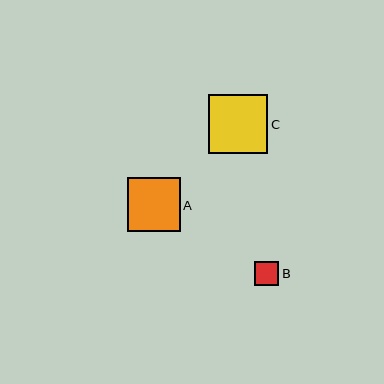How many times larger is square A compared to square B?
Square A is approximately 2.2 times the size of square B.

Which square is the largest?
Square C is the largest with a size of approximately 59 pixels.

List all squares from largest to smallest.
From largest to smallest: C, A, B.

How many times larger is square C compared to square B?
Square C is approximately 2.4 times the size of square B.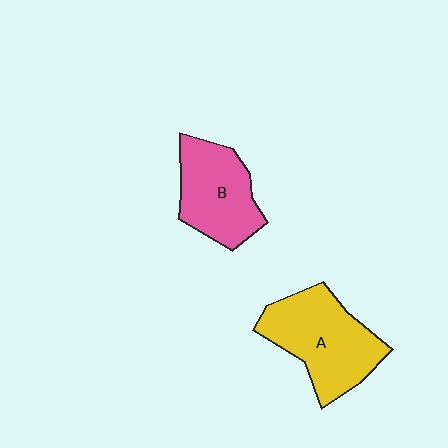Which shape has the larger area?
Shape A (yellow).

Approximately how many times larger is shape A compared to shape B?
Approximately 1.2 times.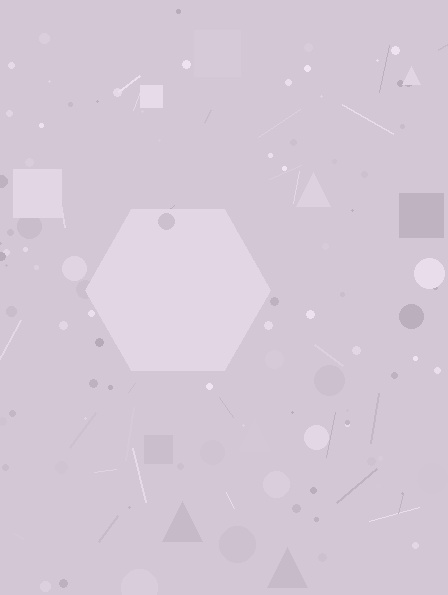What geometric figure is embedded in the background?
A hexagon is embedded in the background.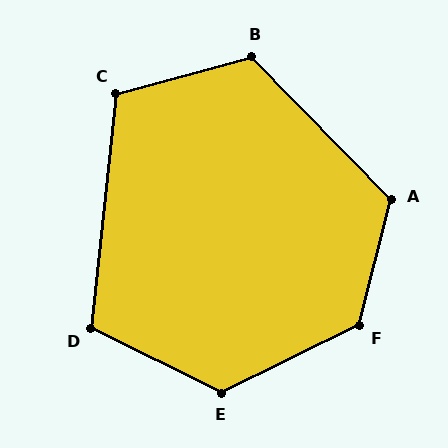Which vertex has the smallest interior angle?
D, at approximately 110 degrees.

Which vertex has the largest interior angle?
F, at approximately 131 degrees.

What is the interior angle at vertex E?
Approximately 127 degrees (obtuse).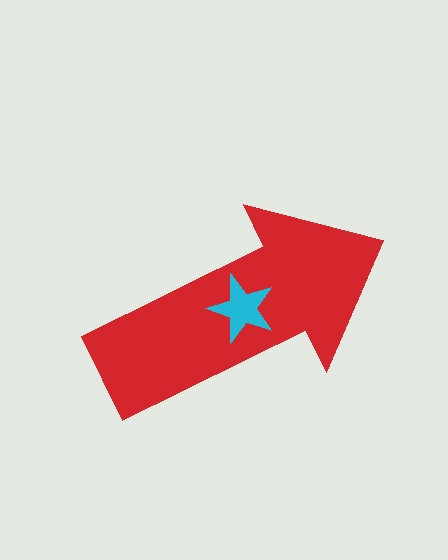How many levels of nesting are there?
2.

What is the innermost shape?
The cyan star.